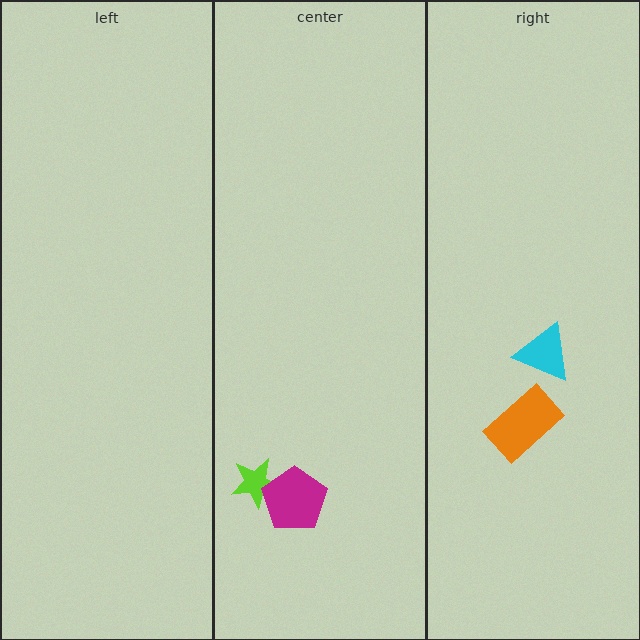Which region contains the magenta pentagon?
The center region.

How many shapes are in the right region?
2.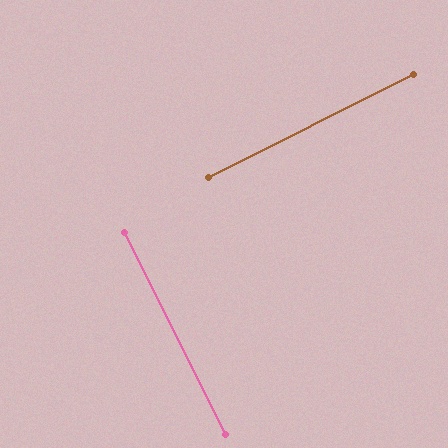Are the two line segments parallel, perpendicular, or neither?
Perpendicular — they meet at approximately 90°.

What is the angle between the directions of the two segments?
Approximately 90 degrees.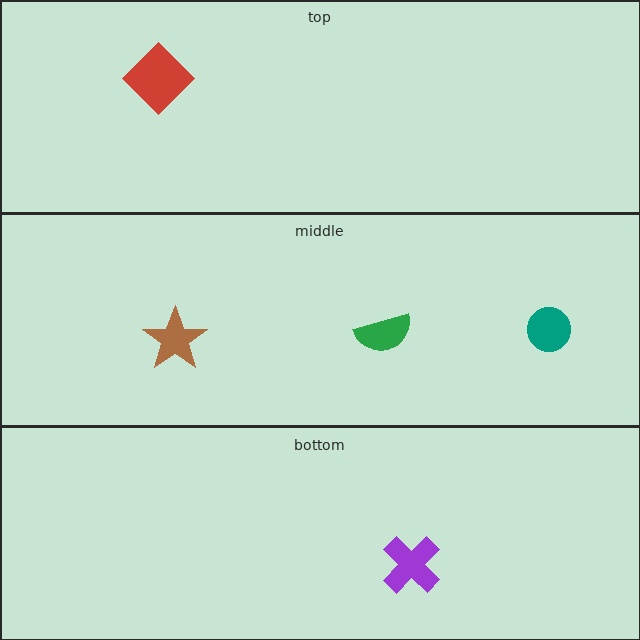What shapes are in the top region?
The red diamond.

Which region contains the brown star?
The middle region.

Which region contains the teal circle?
The middle region.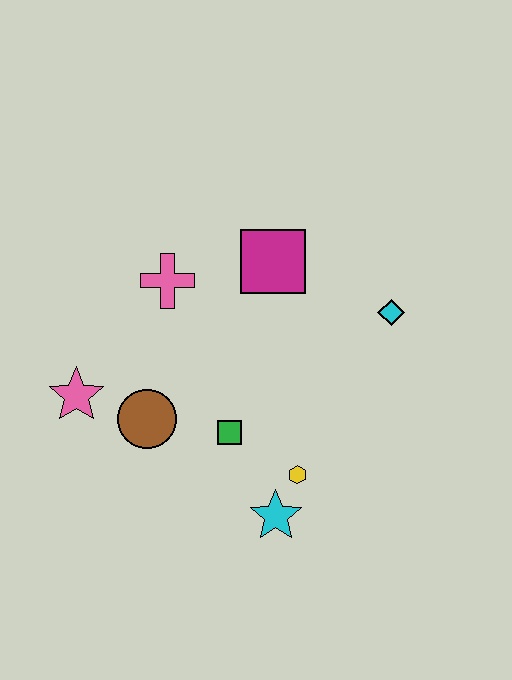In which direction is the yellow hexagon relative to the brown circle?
The yellow hexagon is to the right of the brown circle.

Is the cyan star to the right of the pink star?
Yes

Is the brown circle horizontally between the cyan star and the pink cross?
No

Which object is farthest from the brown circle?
The cyan diamond is farthest from the brown circle.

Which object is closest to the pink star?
The brown circle is closest to the pink star.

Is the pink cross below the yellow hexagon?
No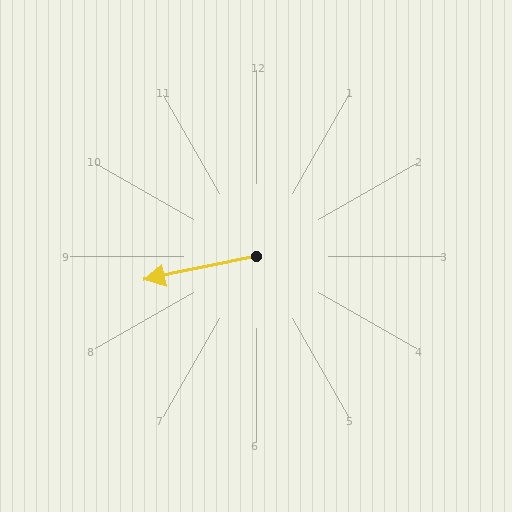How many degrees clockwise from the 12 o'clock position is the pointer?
Approximately 258 degrees.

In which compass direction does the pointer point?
West.